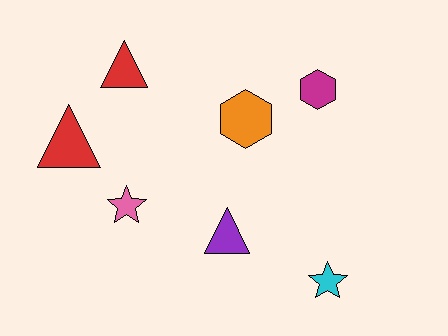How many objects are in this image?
There are 7 objects.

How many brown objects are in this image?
There are no brown objects.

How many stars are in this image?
There are 2 stars.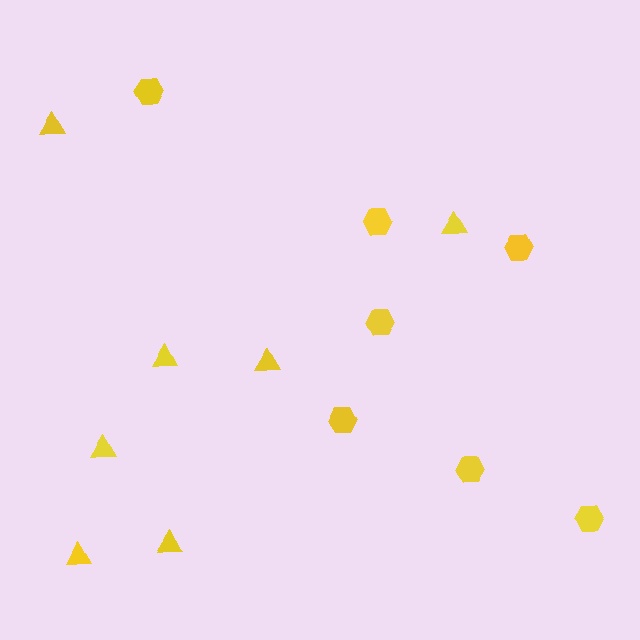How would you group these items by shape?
There are 2 groups: one group of hexagons (7) and one group of triangles (7).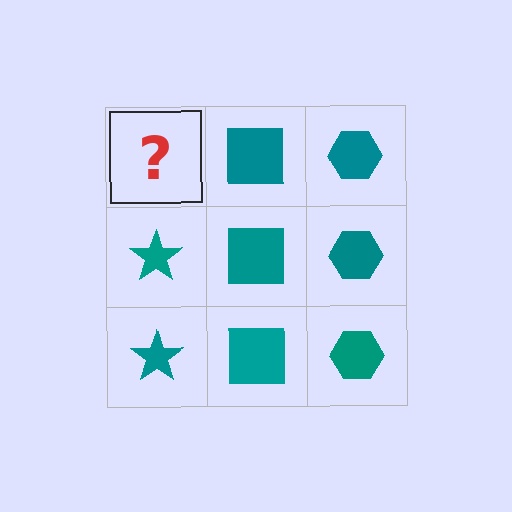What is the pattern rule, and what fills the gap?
The rule is that each column has a consistent shape. The gap should be filled with a teal star.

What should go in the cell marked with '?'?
The missing cell should contain a teal star.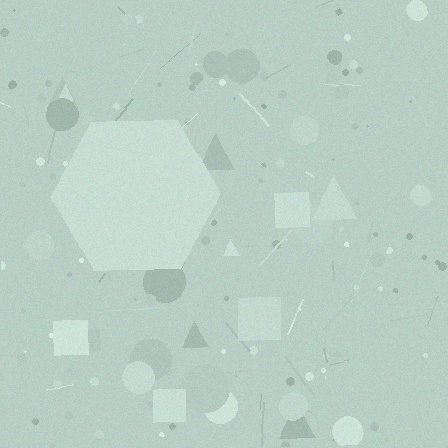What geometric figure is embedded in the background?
A hexagon is embedded in the background.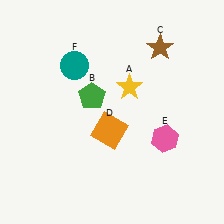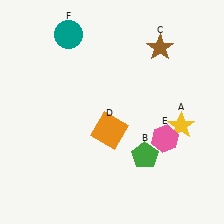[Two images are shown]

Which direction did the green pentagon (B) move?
The green pentagon (B) moved down.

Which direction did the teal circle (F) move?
The teal circle (F) moved up.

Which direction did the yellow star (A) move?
The yellow star (A) moved right.